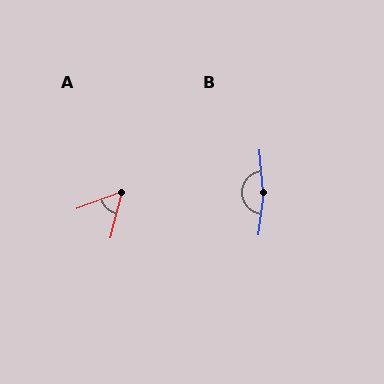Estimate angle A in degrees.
Approximately 55 degrees.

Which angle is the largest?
B, at approximately 168 degrees.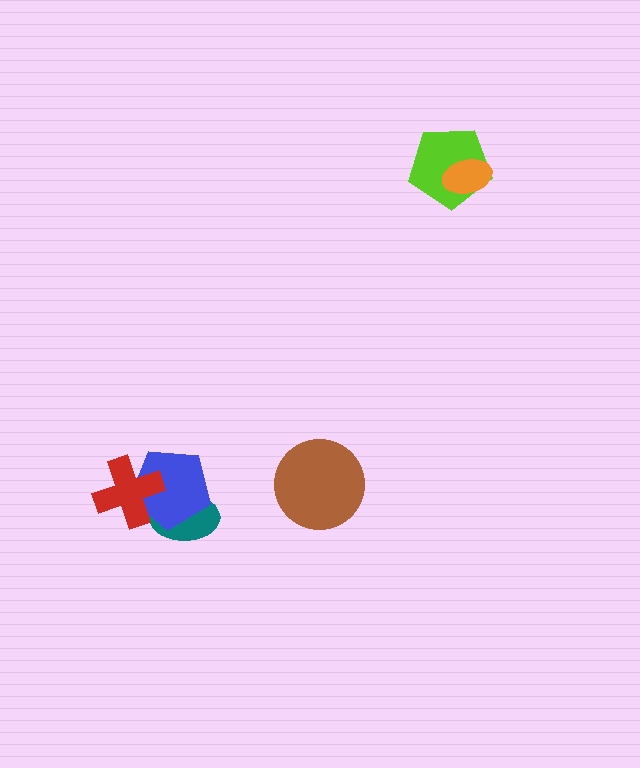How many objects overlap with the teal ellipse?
2 objects overlap with the teal ellipse.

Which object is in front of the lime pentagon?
The orange ellipse is in front of the lime pentagon.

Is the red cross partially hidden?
No, no other shape covers it.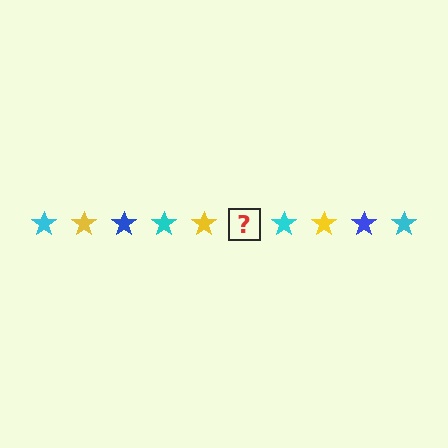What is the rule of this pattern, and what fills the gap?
The rule is that the pattern cycles through cyan, yellow, blue stars. The gap should be filled with a blue star.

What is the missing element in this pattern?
The missing element is a blue star.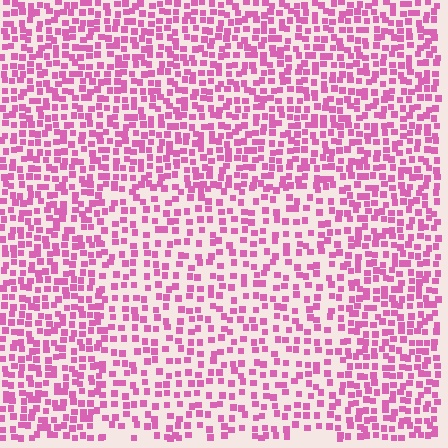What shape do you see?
I see a rectangle.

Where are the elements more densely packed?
The elements are more densely packed outside the rectangle boundary.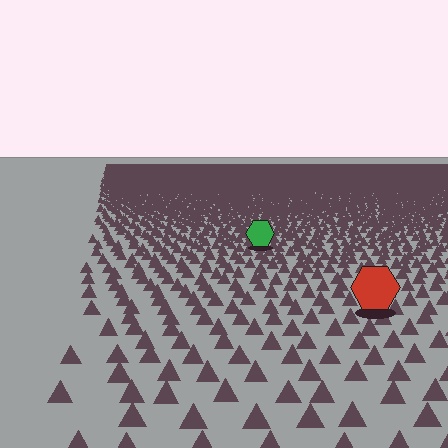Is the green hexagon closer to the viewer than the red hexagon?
No. The red hexagon is closer — you can tell from the texture gradient: the ground texture is coarser near it.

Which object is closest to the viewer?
The red hexagon is closest. The texture marks near it are larger and more spread out.